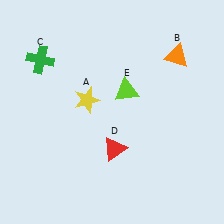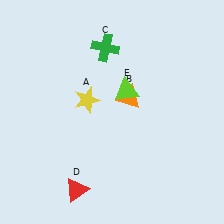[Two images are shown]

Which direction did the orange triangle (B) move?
The orange triangle (B) moved left.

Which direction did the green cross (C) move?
The green cross (C) moved right.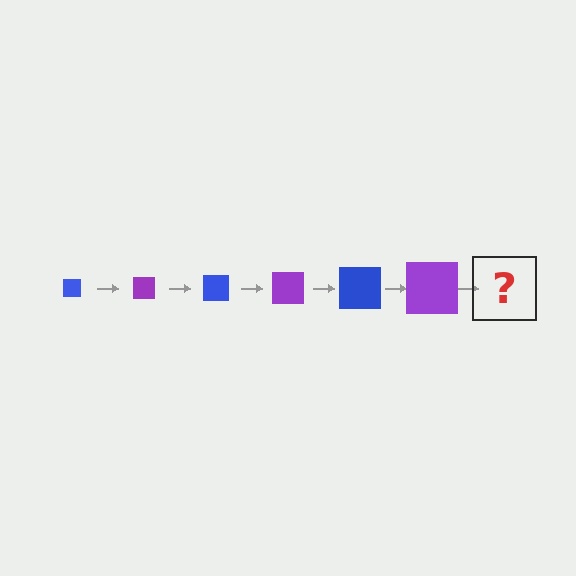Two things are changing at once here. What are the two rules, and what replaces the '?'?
The two rules are that the square grows larger each step and the color cycles through blue and purple. The '?' should be a blue square, larger than the previous one.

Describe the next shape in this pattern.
It should be a blue square, larger than the previous one.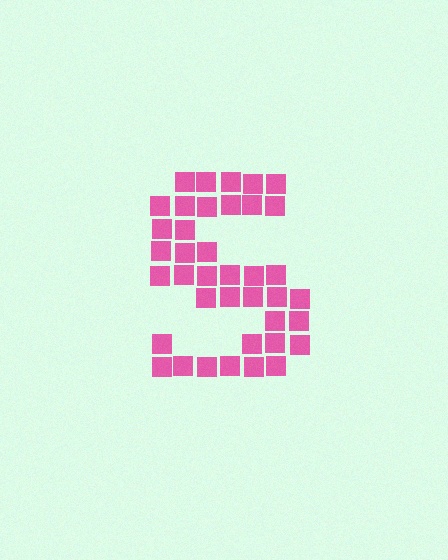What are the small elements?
The small elements are squares.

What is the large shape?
The large shape is the letter S.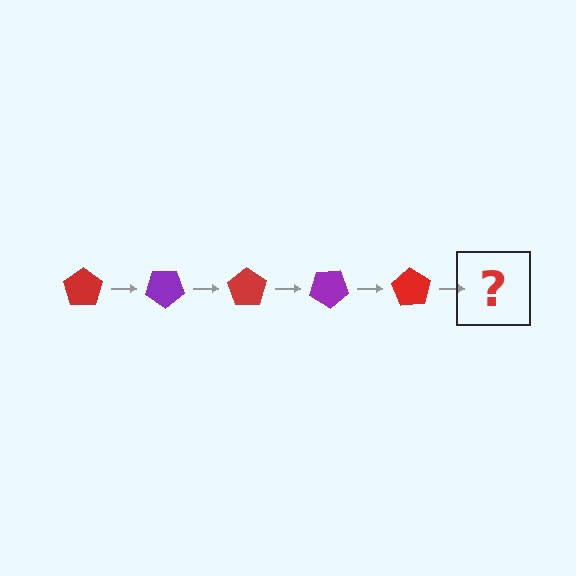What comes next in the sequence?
The next element should be a purple pentagon, rotated 175 degrees from the start.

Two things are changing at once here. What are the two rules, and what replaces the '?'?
The two rules are that it rotates 35 degrees each step and the color cycles through red and purple. The '?' should be a purple pentagon, rotated 175 degrees from the start.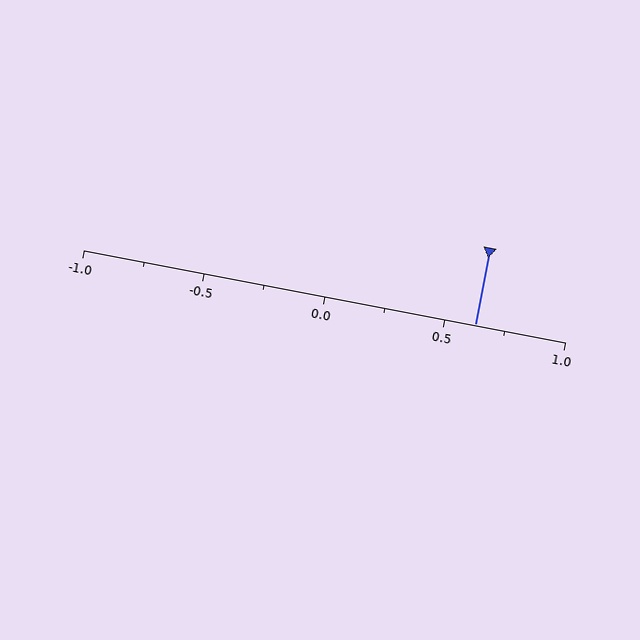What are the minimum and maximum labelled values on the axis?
The axis runs from -1.0 to 1.0.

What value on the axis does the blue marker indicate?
The marker indicates approximately 0.62.